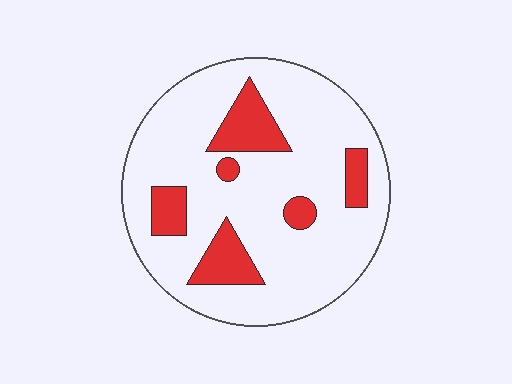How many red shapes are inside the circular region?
6.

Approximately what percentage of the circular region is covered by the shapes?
Approximately 20%.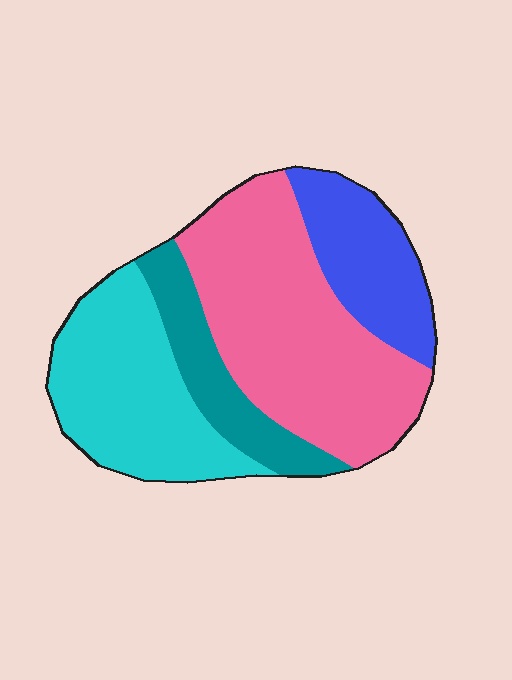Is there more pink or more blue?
Pink.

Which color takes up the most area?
Pink, at roughly 40%.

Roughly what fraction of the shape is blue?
Blue covers 17% of the shape.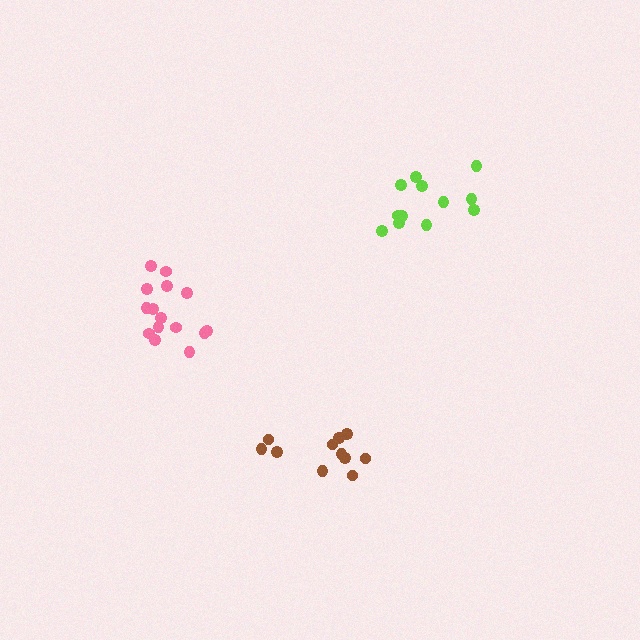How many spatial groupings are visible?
There are 3 spatial groupings.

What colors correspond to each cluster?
The clusters are colored: pink, brown, lime.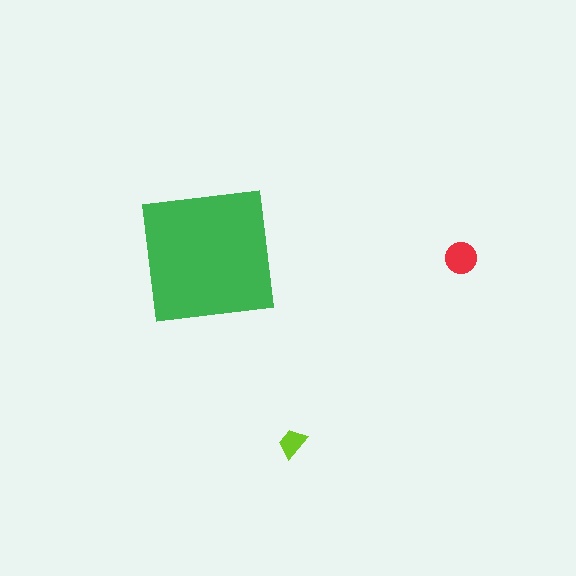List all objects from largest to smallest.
The green square, the red circle, the lime trapezoid.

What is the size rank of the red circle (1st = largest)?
2nd.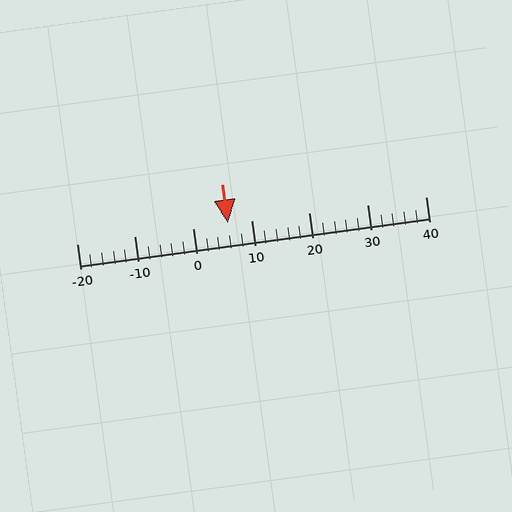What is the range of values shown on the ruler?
The ruler shows values from -20 to 40.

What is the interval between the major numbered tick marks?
The major tick marks are spaced 10 units apart.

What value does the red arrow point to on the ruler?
The red arrow points to approximately 6.